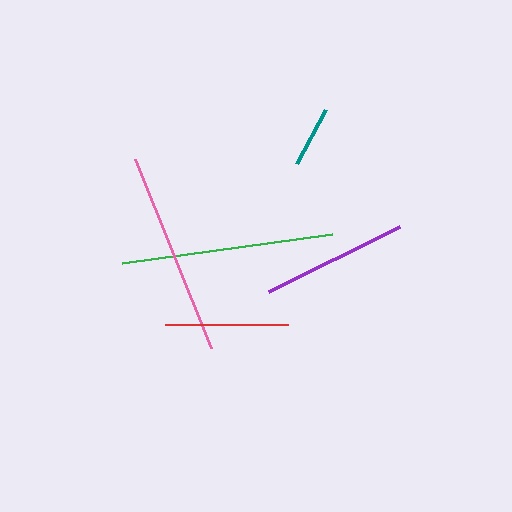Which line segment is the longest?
The green line is the longest at approximately 212 pixels.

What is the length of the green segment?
The green segment is approximately 212 pixels long.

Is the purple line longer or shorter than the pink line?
The pink line is longer than the purple line.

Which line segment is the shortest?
The teal line is the shortest at approximately 62 pixels.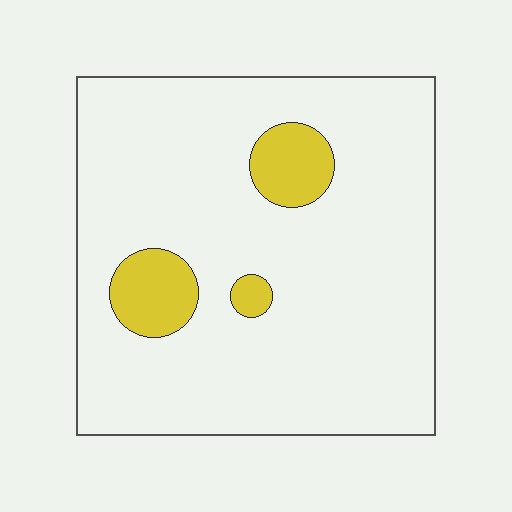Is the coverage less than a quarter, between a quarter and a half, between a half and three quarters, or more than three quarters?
Less than a quarter.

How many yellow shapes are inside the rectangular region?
3.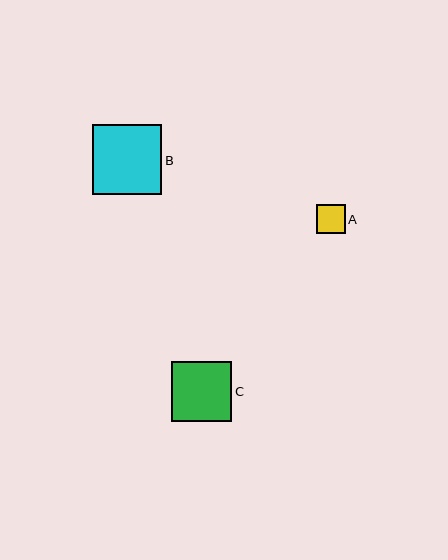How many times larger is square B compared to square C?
Square B is approximately 1.2 times the size of square C.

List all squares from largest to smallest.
From largest to smallest: B, C, A.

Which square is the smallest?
Square A is the smallest with a size of approximately 29 pixels.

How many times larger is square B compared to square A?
Square B is approximately 2.4 times the size of square A.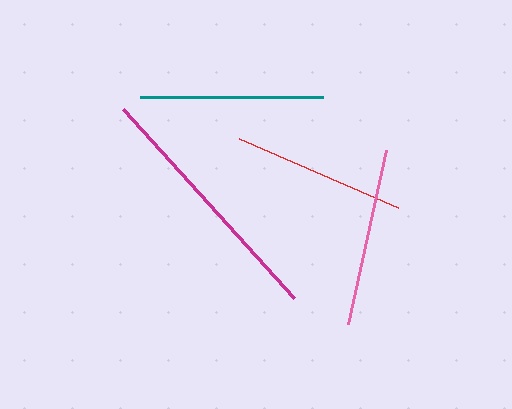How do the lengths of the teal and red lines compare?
The teal and red lines are approximately the same length.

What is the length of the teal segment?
The teal segment is approximately 183 pixels long.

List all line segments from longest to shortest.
From longest to shortest: magenta, teal, pink, red.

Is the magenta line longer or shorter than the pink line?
The magenta line is longer than the pink line.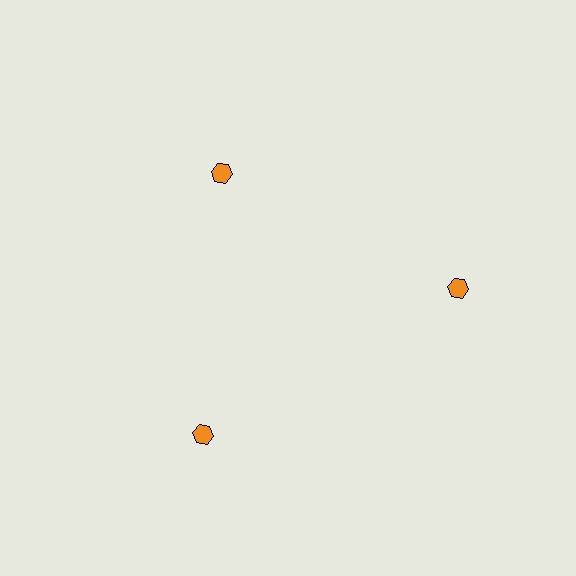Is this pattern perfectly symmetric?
No. The 3 orange hexagons are arranged in a ring, but one element near the 11 o'clock position is pulled inward toward the center, breaking the 3-fold rotational symmetry.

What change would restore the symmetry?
The symmetry would be restored by moving it outward, back onto the ring so that all 3 hexagons sit at equal angles and equal distance from the center.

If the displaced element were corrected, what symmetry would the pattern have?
It would have 3-fold rotational symmetry — the pattern would map onto itself every 120 degrees.